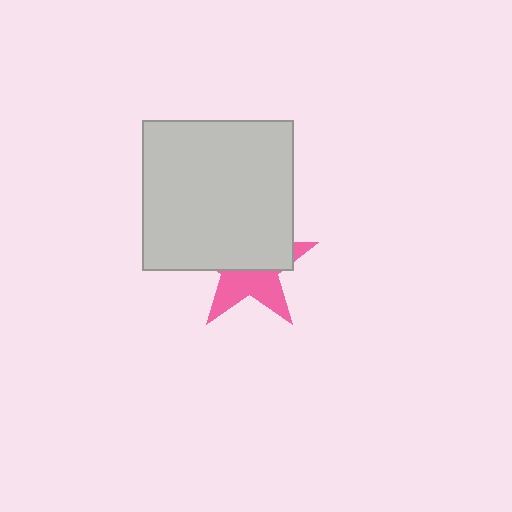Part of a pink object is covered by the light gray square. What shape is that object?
It is a star.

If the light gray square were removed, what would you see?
You would see the complete pink star.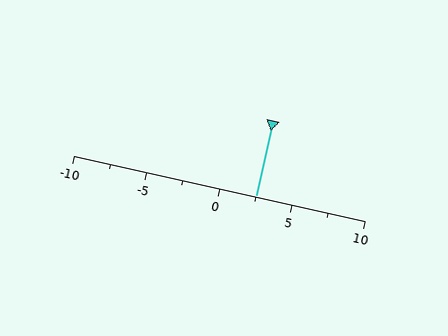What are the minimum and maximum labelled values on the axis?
The axis runs from -10 to 10.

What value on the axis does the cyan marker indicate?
The marker indicates approximately 2.5.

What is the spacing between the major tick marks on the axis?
The major ticks are spaced 5 apart.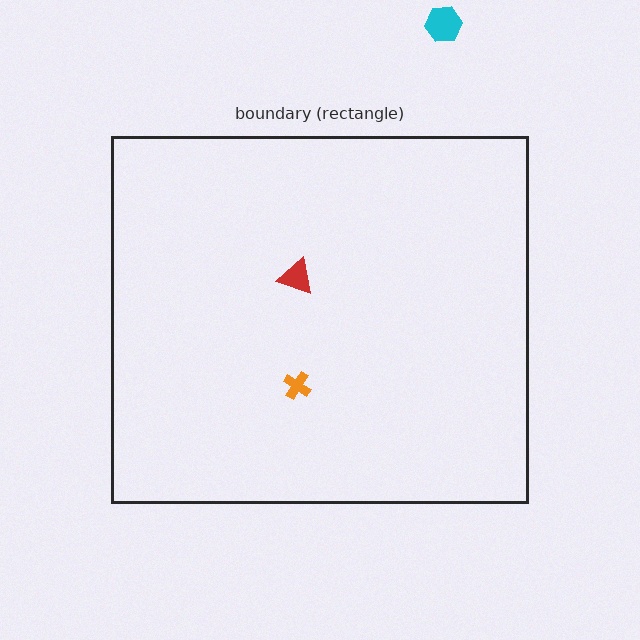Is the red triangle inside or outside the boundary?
Inside.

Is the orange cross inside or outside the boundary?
Inside.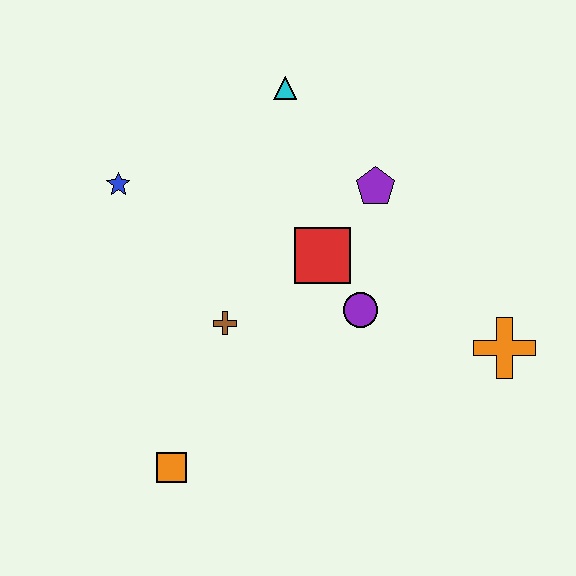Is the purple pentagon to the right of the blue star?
Yes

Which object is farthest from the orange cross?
The blue star is farthest from the orange cross.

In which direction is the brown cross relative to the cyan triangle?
The brown cross is below the cyan triangle.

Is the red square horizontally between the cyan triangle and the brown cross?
No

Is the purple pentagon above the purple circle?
Yes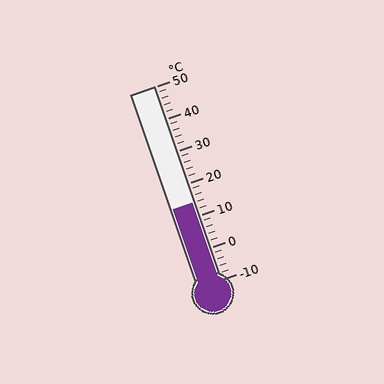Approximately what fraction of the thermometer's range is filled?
The thermometer is filled to approximately 40% of its range.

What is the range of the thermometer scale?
The thermometer scale ranges from -10°C to 50°C.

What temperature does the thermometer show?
The thermometer shows approximately 14°C.